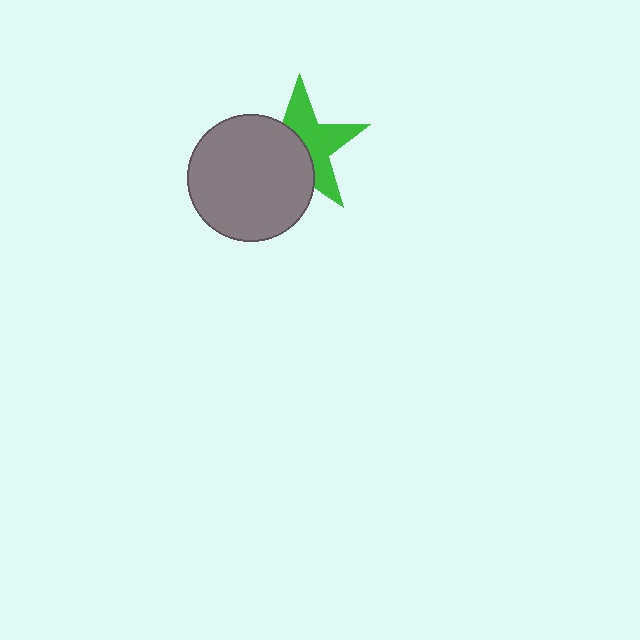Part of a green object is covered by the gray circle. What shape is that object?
It is a star.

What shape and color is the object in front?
The object in front is a gray circle.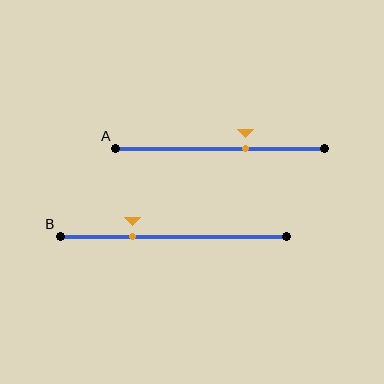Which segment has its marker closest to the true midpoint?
Segment A has its marker closest to the true midpoint.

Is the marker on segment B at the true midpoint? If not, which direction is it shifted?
No, the marker on segment B is shifted to the left by about 18% of the segment length.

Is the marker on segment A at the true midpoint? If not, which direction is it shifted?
No, the marker on segment A is shifted to the right by about 12% of the segment length.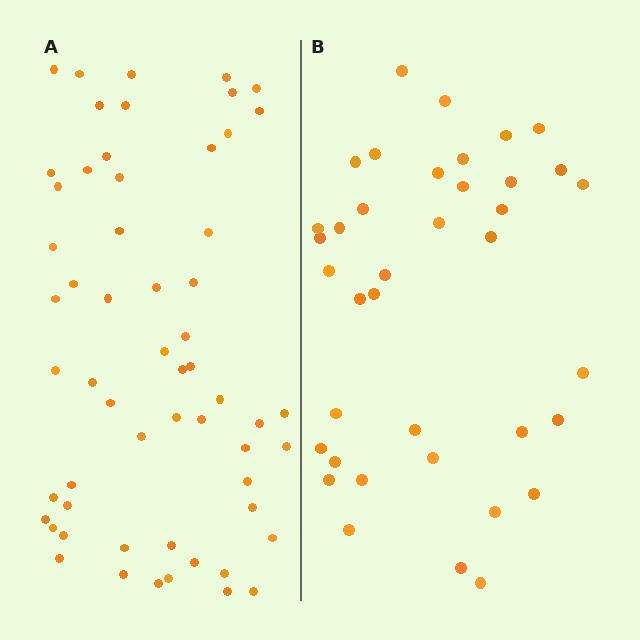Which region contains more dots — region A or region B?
Region A (the left region) has more dots.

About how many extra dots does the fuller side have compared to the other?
Region A has approximately 20 more dots than region B.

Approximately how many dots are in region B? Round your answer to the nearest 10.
About 40 dots. (The exact count is 38, which rounds to 40.)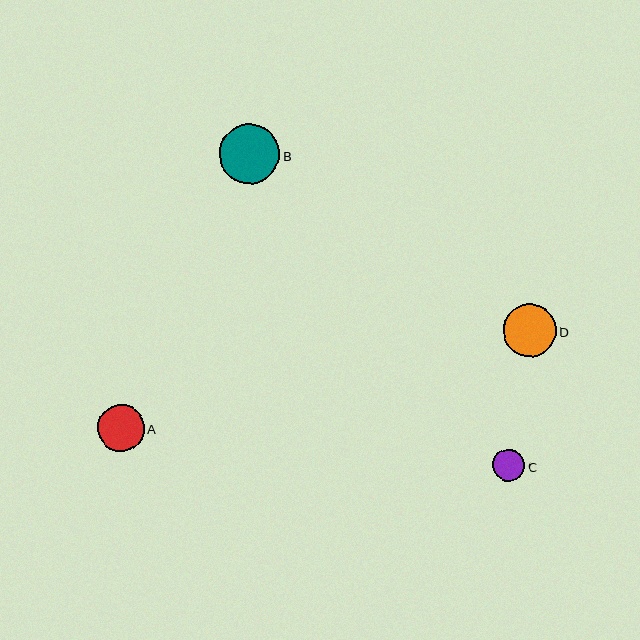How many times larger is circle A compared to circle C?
Circle A is approximately 1.5 times the size of circle C.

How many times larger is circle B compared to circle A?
Circle B is approximately 1.3 times the size of circle A.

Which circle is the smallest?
Circle C is the smallest with a size of approximately 32 pixels.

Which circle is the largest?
Circle B is the largest with a size of approximately 60 pixels.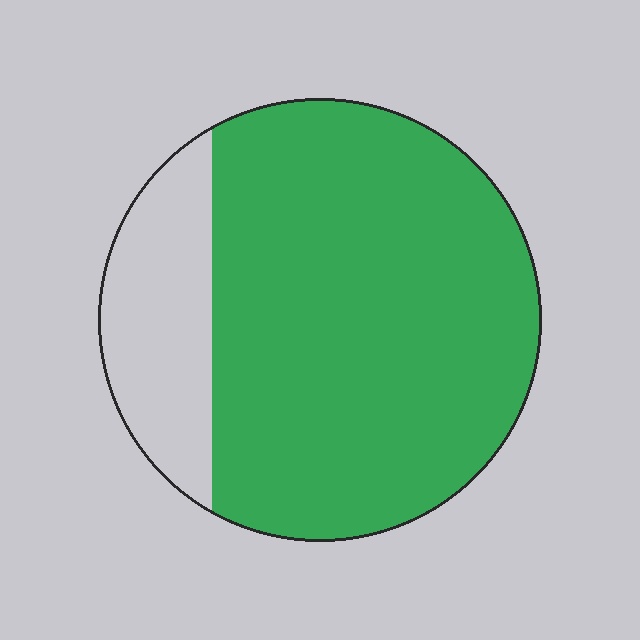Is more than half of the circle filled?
Yes.